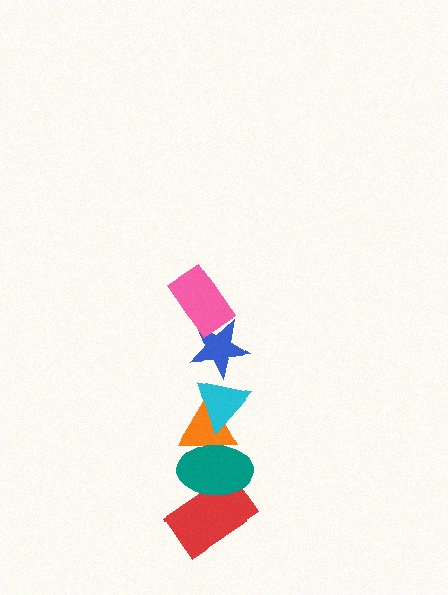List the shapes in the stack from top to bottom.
From top to bottom: the pink rectangle, the blue star, the cyan triangle, the orange triangle, the teal ellipse, the red rectangle.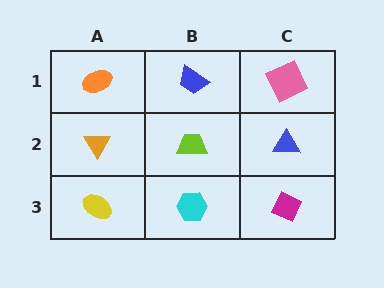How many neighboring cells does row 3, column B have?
3.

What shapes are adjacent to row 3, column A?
An orange triangle (row 2, column A), a cyan hexagon (row 3, column B).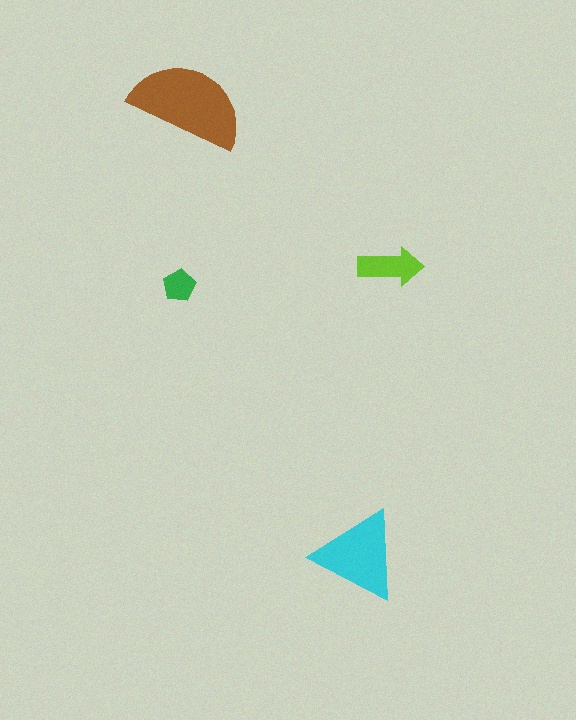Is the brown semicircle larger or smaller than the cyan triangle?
Larger.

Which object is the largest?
The brown semicircle.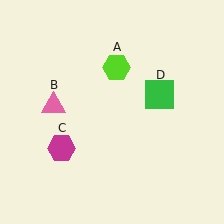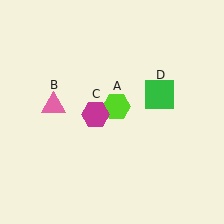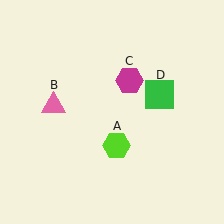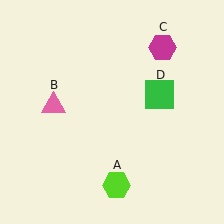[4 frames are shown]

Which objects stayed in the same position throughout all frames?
Pink triangle (object B) and green square (object D) remained stationary.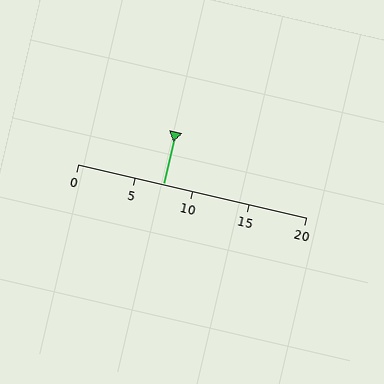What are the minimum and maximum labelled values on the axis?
The axis runs from 0 to 20.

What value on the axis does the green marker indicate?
The marker indicates approximately 7.5.